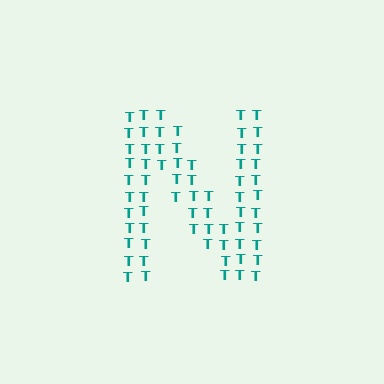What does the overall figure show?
The overall figure shows the letter N.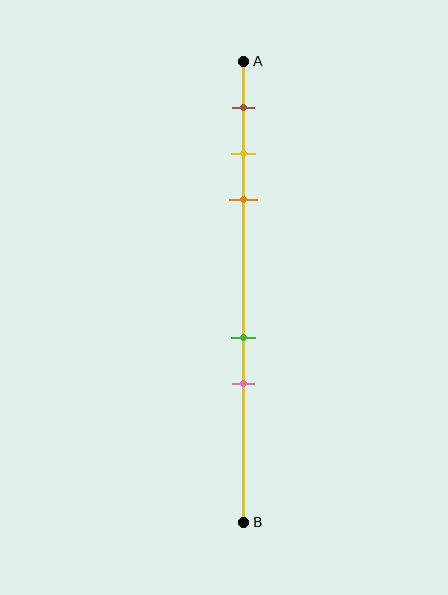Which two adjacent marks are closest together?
The yellow and orange marks are the closest adjacent pair.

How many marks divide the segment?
There are 5 marks dividing the segment.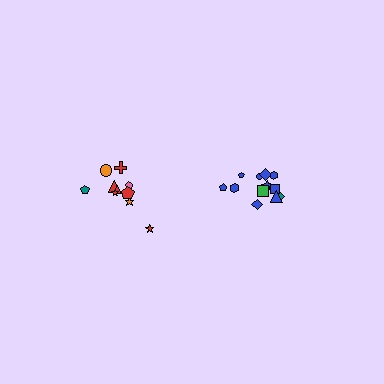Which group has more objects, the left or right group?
The right group.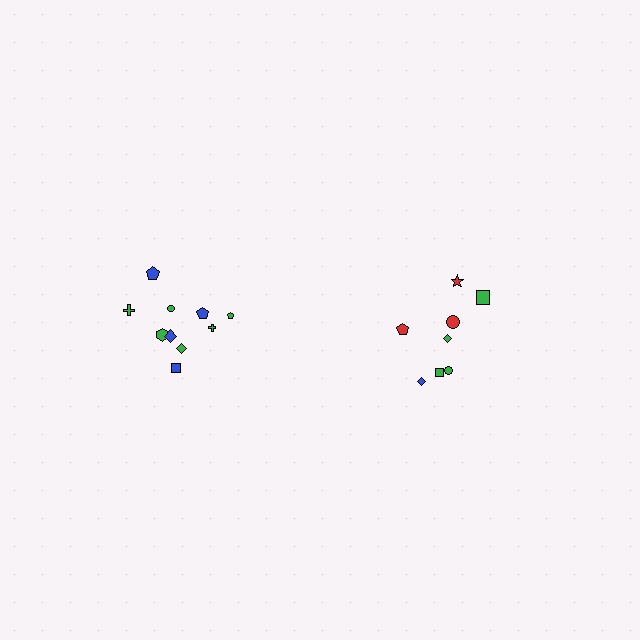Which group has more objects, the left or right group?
The left group.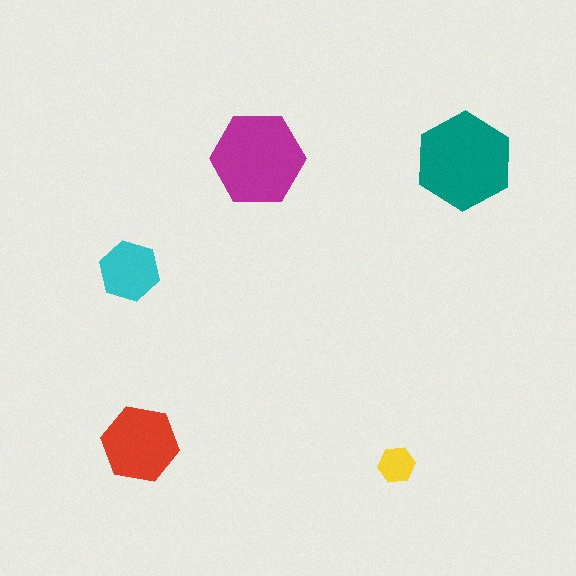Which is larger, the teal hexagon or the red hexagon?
The teal one.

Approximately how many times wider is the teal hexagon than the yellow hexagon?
About 2.5 times wider.